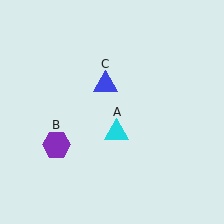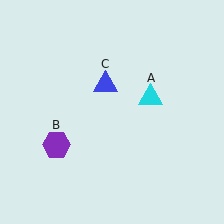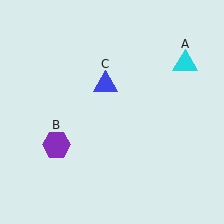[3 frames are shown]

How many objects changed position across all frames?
1 object changed position: cyan triangle (object A).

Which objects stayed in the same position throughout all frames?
Purple hexagon (object B) and blue triangle (object C) remained stationary.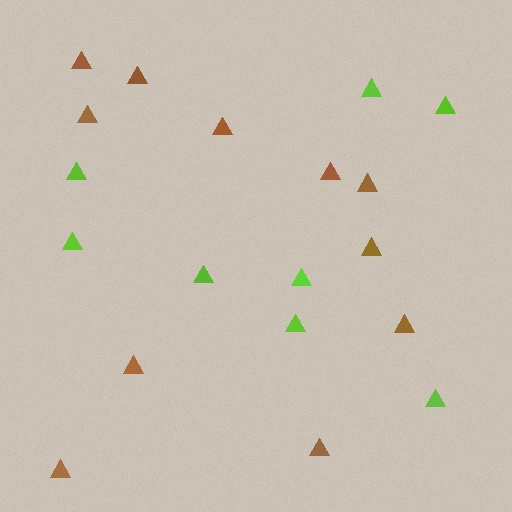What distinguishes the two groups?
There are 2 groups: one group of lime triangles (8) and one group of brown triangles (11).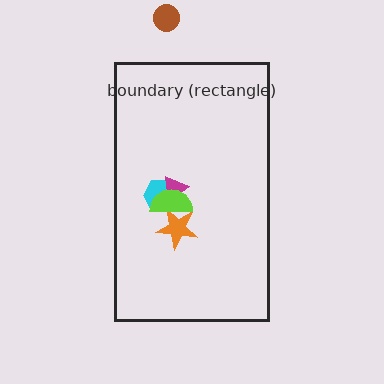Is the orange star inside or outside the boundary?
Inside.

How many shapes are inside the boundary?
4 inside, 1 outside.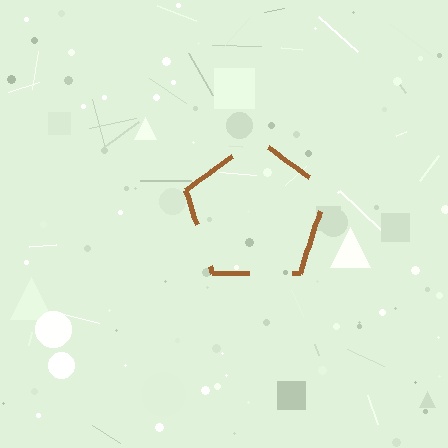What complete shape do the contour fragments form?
The contour fragments form a pentagon.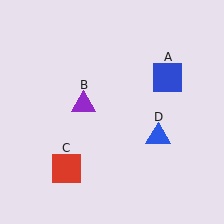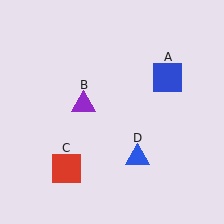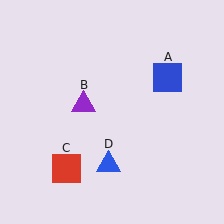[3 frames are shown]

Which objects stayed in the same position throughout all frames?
Blue square (object A) and purple triangle (object B) and red square (object C) remained stationary.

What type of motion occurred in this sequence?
The blue triangle (object D) rotated clockwise around the center of the scene.